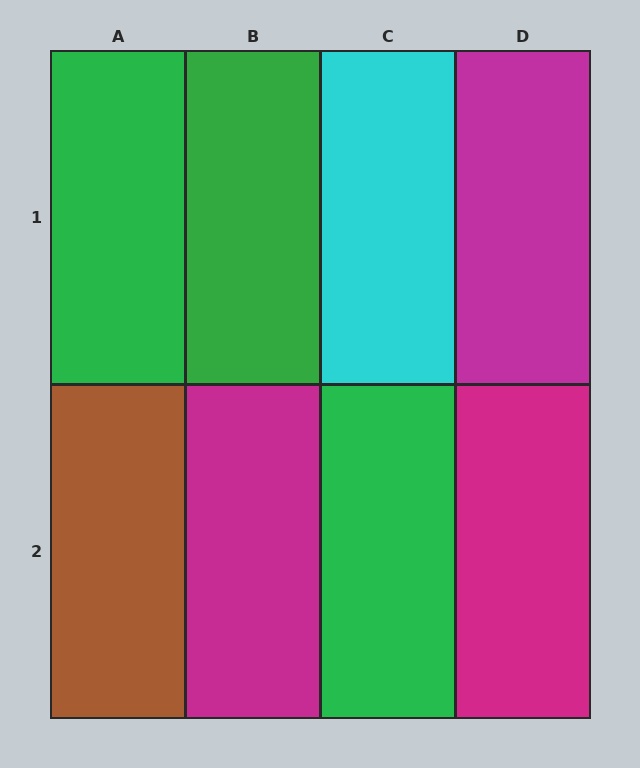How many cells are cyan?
1 cell is cyan.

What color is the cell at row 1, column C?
Cyan.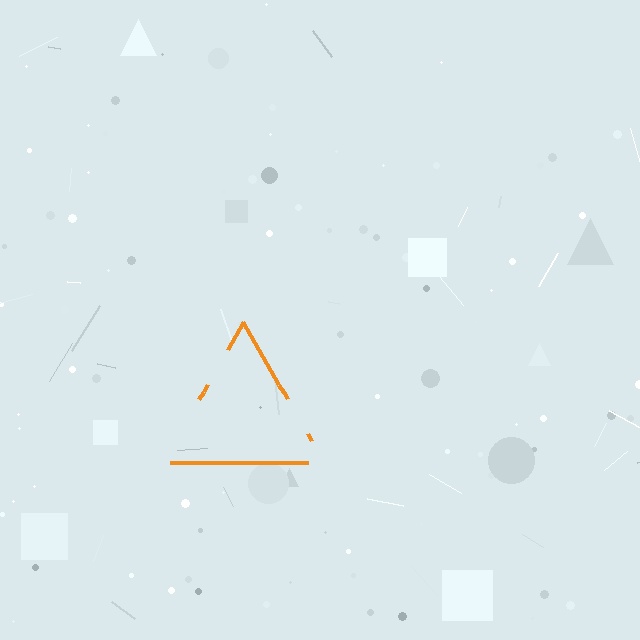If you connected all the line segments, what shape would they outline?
They would outline a triangle.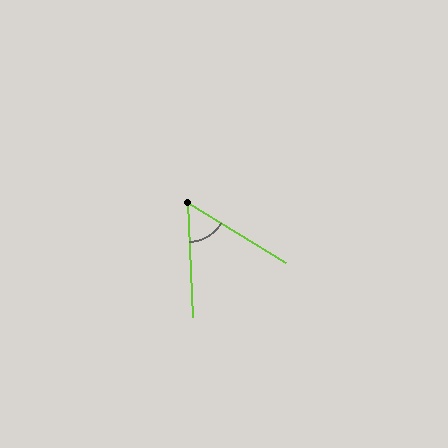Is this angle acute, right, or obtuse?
It is acute.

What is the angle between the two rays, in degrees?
Approximately 56 degrees.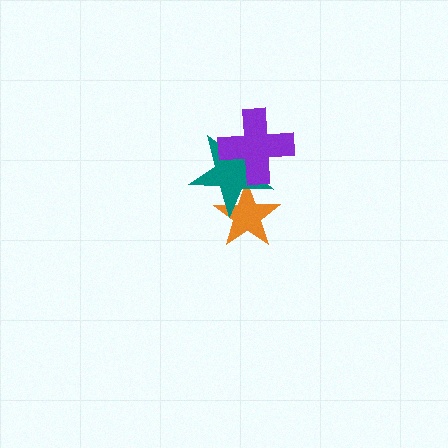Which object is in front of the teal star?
The purple cross is in front of the teal star.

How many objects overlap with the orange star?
1 object overlaps with the orange star.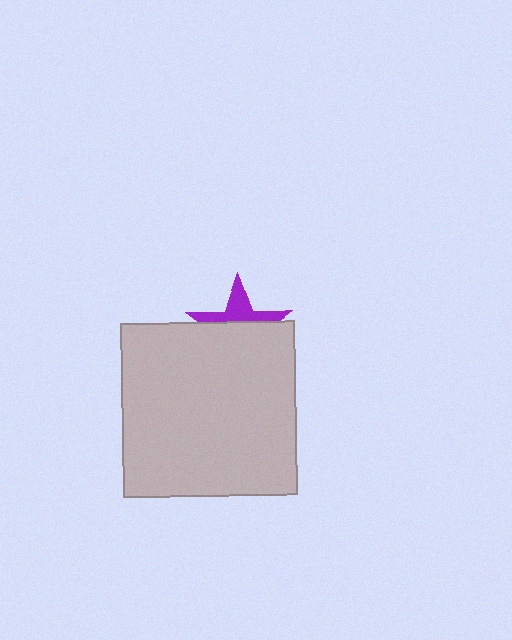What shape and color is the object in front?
The object in front is a light gray square.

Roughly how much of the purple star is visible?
A small part of it is visible (roughly 40%).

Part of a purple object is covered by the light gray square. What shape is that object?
It is a star.